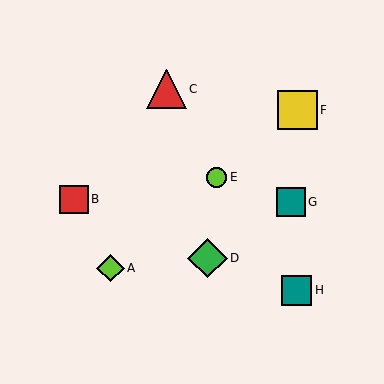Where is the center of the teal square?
The center of the teal square is at (291, 202).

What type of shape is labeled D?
Shape D is a green diamond.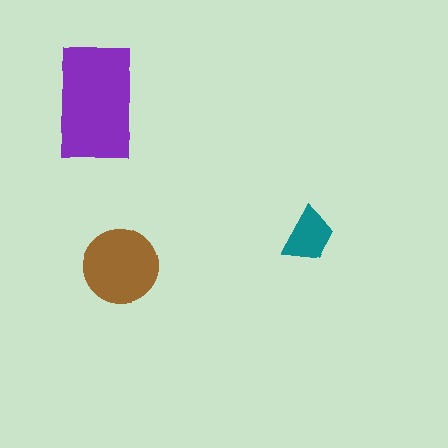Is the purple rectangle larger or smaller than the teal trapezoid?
Larger.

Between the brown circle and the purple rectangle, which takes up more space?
The purple rectangle.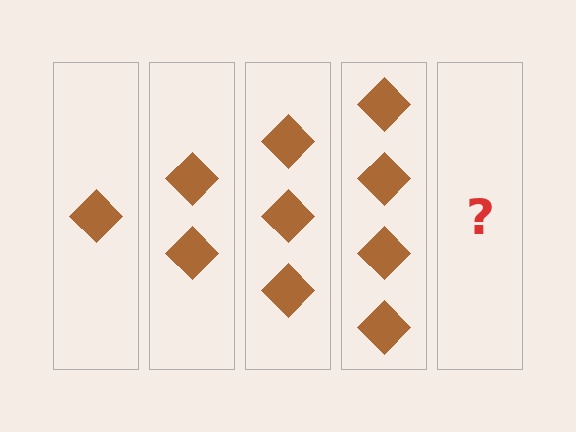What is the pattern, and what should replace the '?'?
The pattern is that each step adds one more diamond. The '?' should be 5 diamonds.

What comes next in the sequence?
The next element should be 5 diamonds.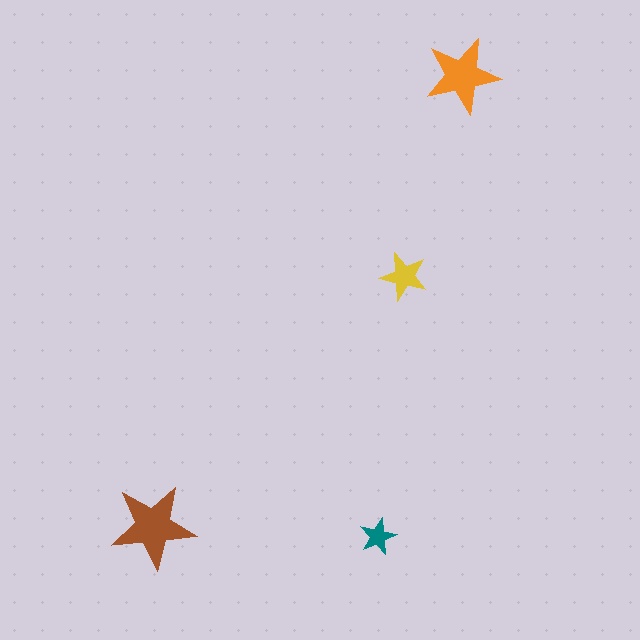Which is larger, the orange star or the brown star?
The brown one.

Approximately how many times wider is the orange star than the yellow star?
About 1.5 times wider.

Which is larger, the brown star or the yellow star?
The brown one.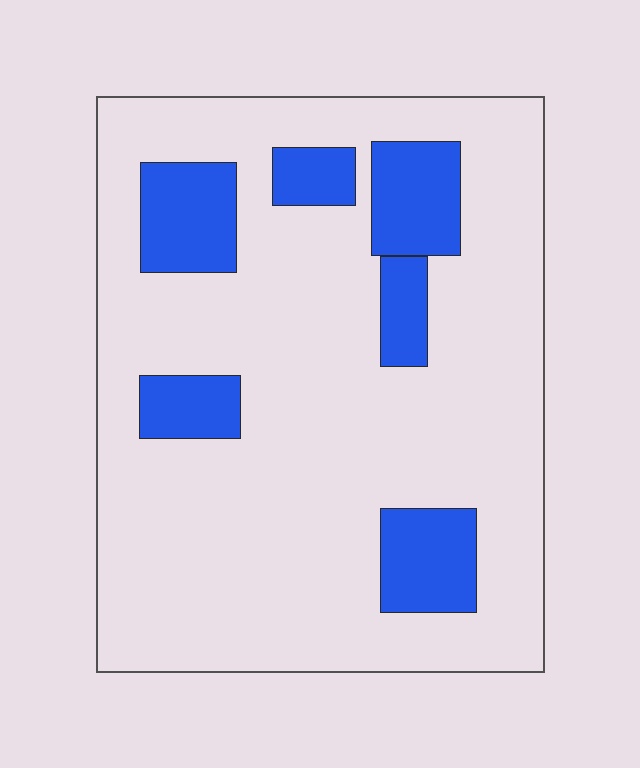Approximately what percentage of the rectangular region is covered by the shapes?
Approximately 20%.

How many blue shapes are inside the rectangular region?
6.